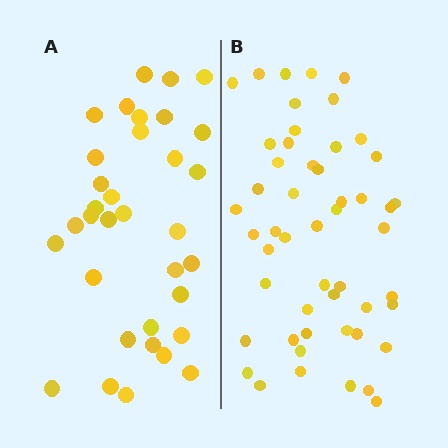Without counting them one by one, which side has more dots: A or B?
Region B (the right region) has more dots.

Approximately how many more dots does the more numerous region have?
Region B has approximately 15 more dots than region A.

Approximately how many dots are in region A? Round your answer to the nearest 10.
About 30 dots. (The exact count is 34, which rounds to 30.)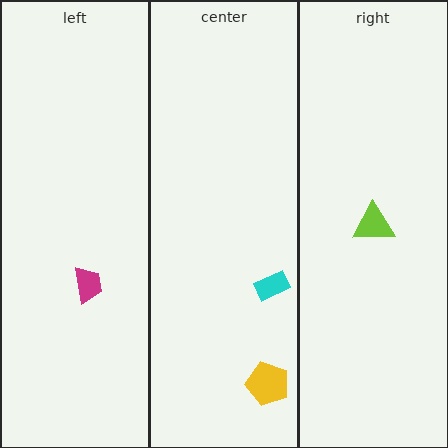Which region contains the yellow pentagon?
The center region.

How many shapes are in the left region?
1.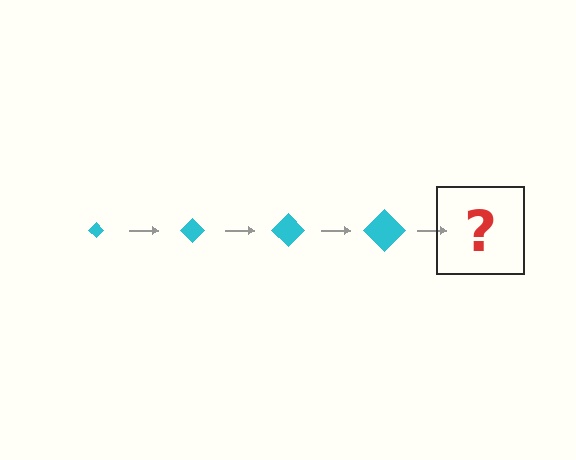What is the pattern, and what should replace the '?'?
The pattern is that the diamond gets progressively larger each step. The '?' should be a cyan diamond, larger than the previous one.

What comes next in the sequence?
The next element should be a cyan diamond, larger than the previous one.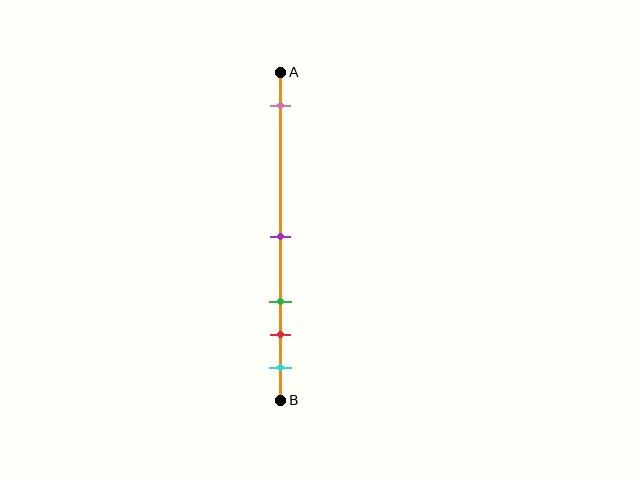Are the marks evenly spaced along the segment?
No, the marks are not evenly spaced.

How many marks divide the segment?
There are 5 marks dividing the segment.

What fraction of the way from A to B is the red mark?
The red mark is approximately 80% (0.8) of the way from A to B.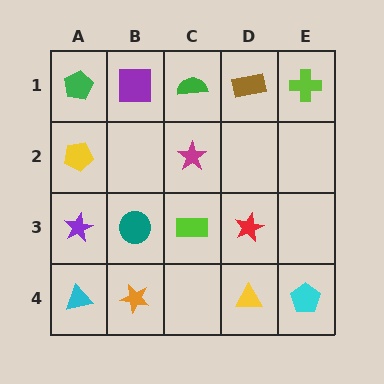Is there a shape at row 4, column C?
No, that cell is empty.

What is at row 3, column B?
A teal circle.